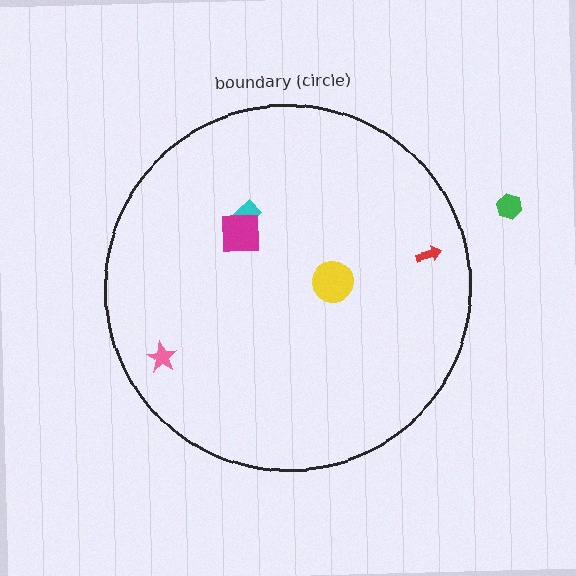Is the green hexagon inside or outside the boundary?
Outside.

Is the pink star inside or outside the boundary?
Inside.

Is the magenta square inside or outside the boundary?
Inside.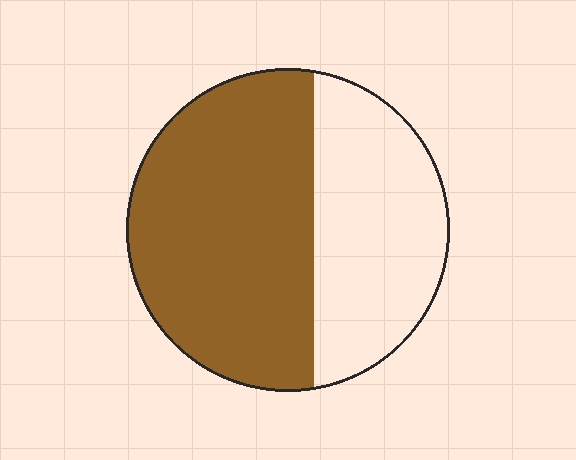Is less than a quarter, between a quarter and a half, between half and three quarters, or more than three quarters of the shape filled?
Between half and three quarters.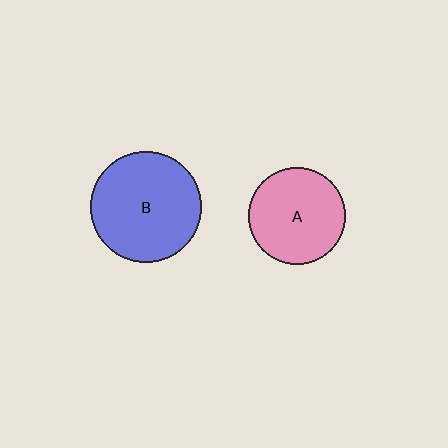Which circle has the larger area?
Circle B (blue).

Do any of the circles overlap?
No, none of the circles overlap.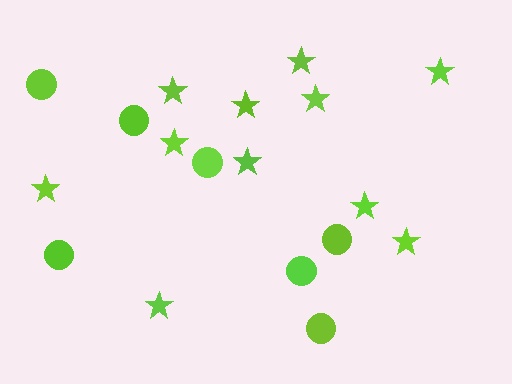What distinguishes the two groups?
There are 2 groups: one group of circles (7) and one group of stars (11).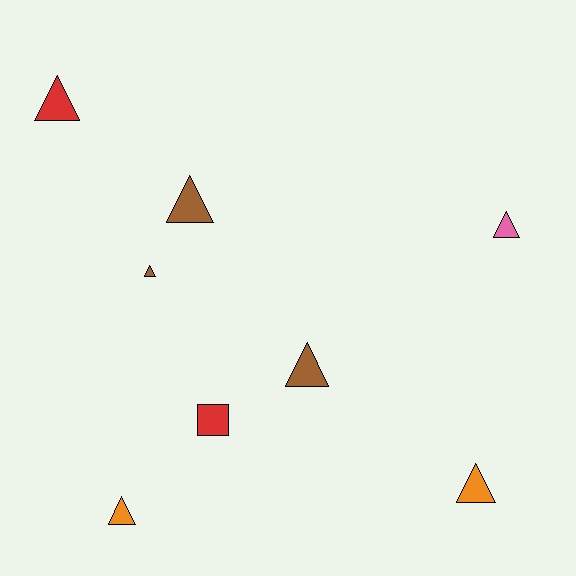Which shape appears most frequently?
Triangle, with 7 objects.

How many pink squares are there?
There are no pink squares.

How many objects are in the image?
There are 8 objects.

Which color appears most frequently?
Brown, with 3 objects.